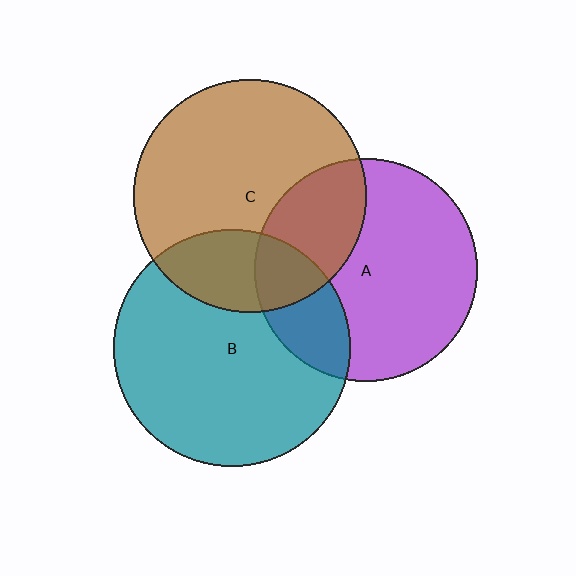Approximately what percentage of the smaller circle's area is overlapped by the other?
Approximately 25%.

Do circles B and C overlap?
Yes.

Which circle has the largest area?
Circle B (teal).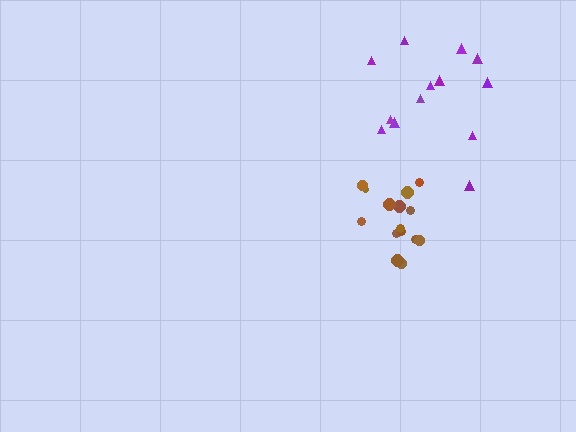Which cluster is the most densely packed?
Brown.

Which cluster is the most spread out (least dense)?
Purple.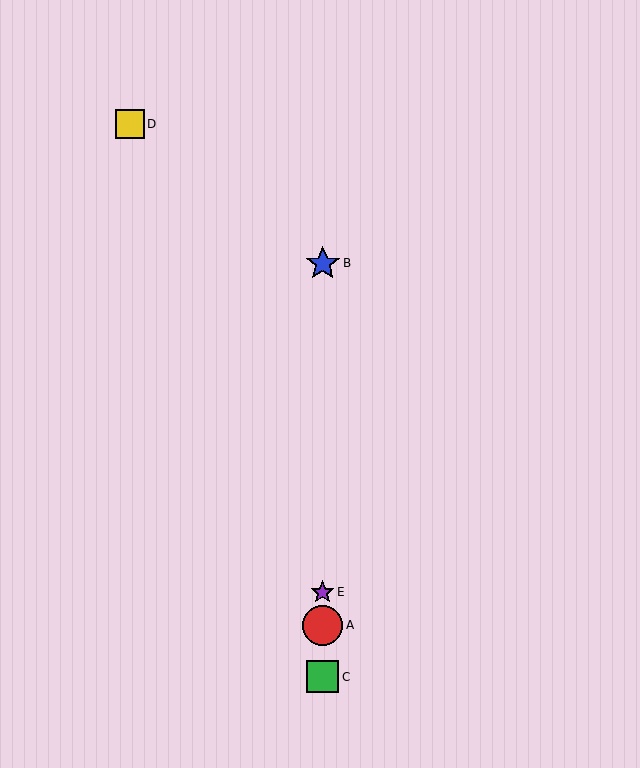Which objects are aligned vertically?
Objects A, B, C, E are aligned vertically.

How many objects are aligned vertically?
4 objects (A, B, C, E) are aligned vertically.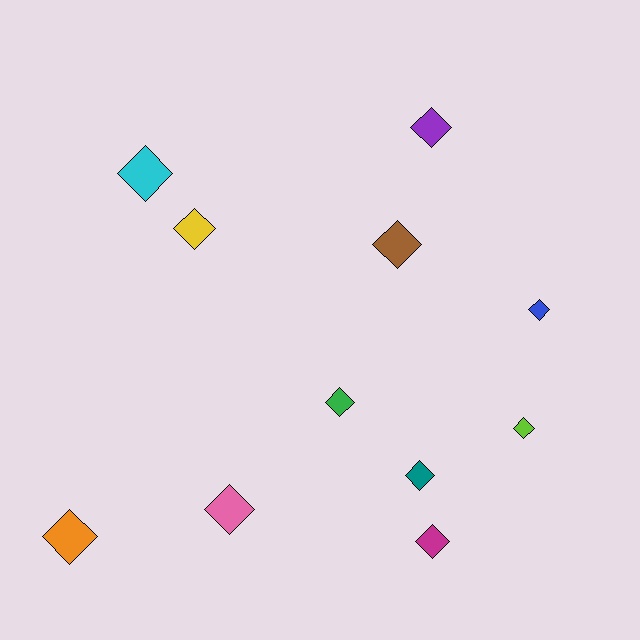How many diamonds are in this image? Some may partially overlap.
There are 11 diamonds.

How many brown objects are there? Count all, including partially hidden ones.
There is 1 brown object.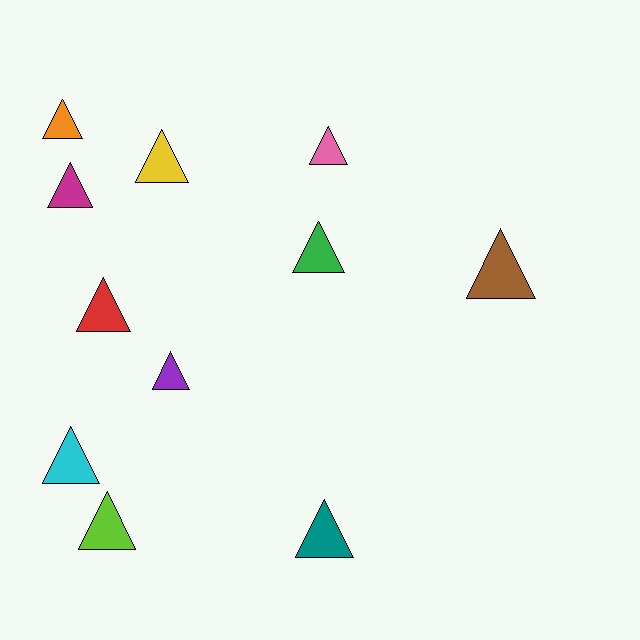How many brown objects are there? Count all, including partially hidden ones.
There is 1 brown object.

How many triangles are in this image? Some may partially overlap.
There are 11 triangles.